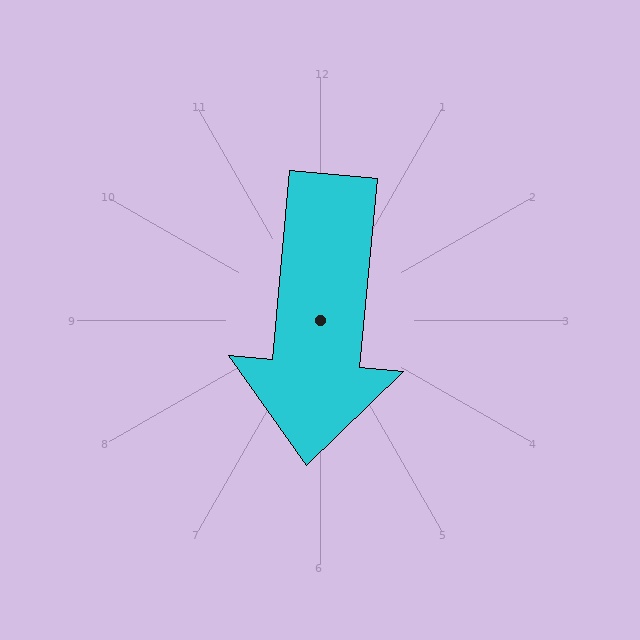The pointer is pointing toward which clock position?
Roughly 6 o'clock.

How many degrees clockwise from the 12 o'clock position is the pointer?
Approximately 185 degrees.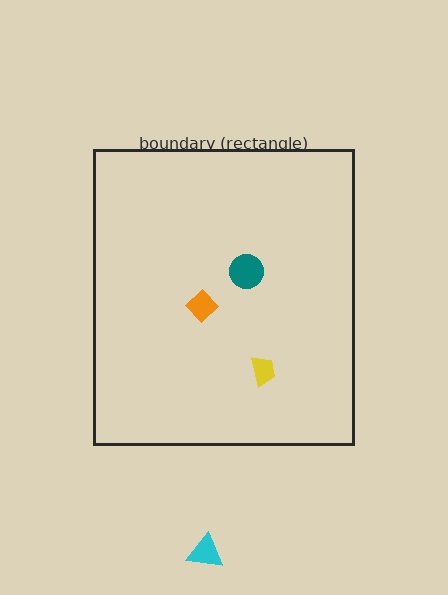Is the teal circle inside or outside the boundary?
Inside.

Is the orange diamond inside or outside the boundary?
Inside.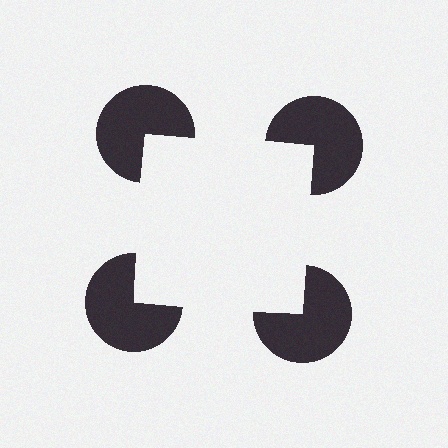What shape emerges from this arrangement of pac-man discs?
An illusory square — its edges are inferred from the aligned wedge cuts in the pac-man discs, not physically drawn.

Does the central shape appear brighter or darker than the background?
It typically appears slightly brighter than the background, even though no actual brightness change is drawn.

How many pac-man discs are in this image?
There are 4 — one at each vertex of the illusory square.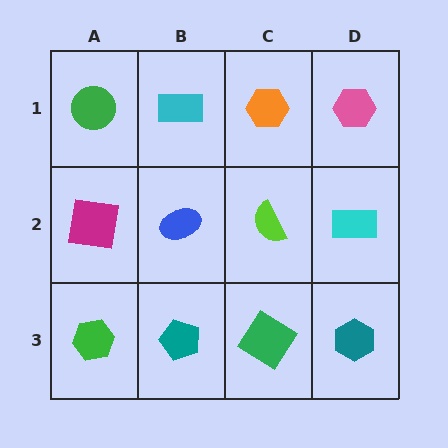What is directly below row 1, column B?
A blue ellipse.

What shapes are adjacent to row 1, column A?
A magenta square (row 2, column A), a cyan rectangle (row 1, column B).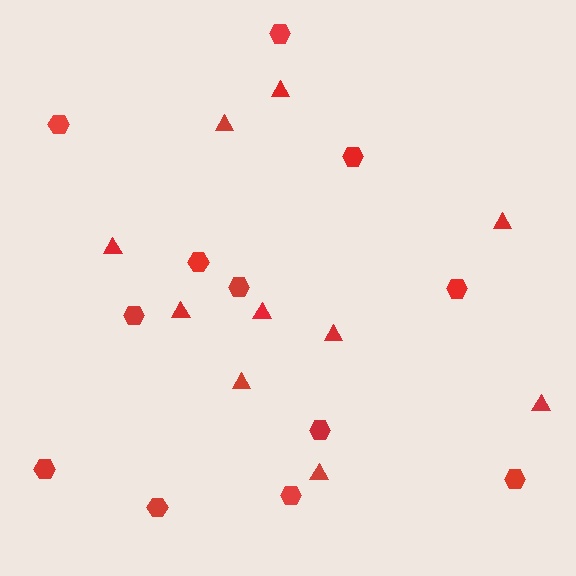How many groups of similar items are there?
There are 2 groups: one group of hexagons (12) and one group of triangles (10).